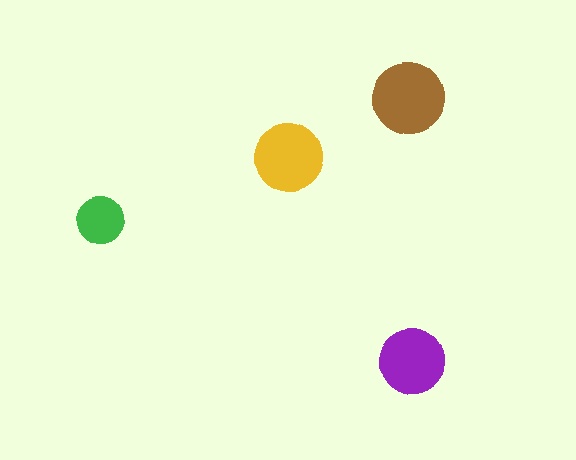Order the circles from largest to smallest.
the brown one, the yellow one, the purple one, the green one.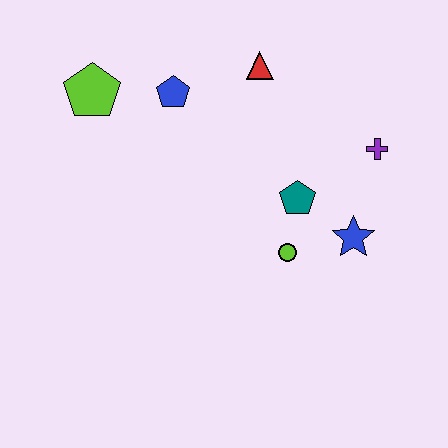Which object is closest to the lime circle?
The teal pentagon is closest to the lime circle.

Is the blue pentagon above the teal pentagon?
Yes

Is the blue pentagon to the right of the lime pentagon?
Yes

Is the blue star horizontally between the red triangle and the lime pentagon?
No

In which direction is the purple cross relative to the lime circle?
The purple cross is above the lime circle.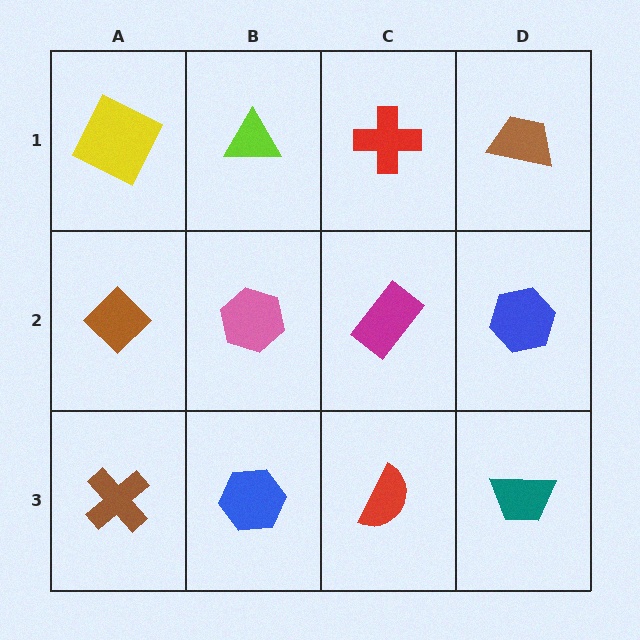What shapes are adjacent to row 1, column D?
A blue hexagon (row 2, column D), a red cross (row 1, column C).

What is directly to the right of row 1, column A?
A lime triangle.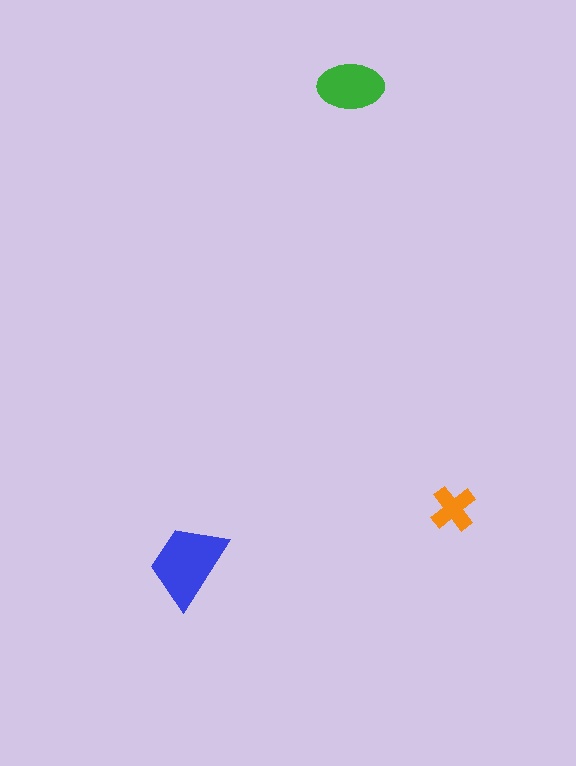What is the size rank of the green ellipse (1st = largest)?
2nd.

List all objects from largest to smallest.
The blue trapezoid, the green ellipse, the orange cross.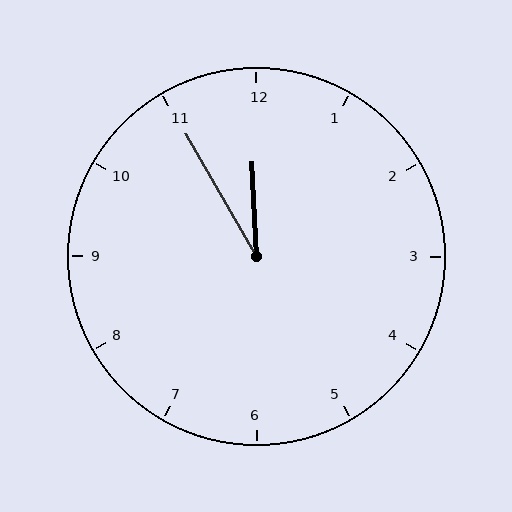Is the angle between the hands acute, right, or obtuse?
It is acute.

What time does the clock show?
11:55.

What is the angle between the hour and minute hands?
Approximately 28 degrees.